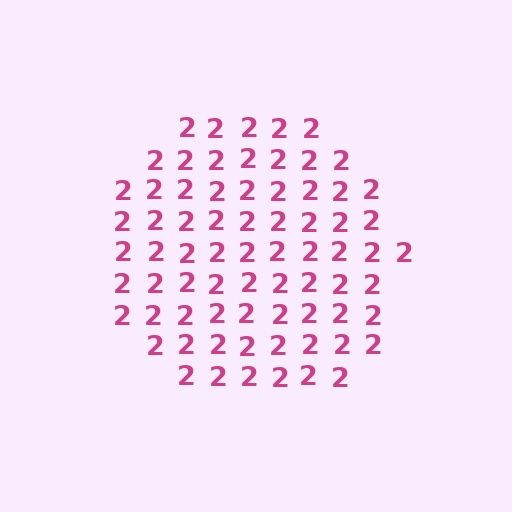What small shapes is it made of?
It is made of small digit 2's.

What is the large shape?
The large shape is a circle.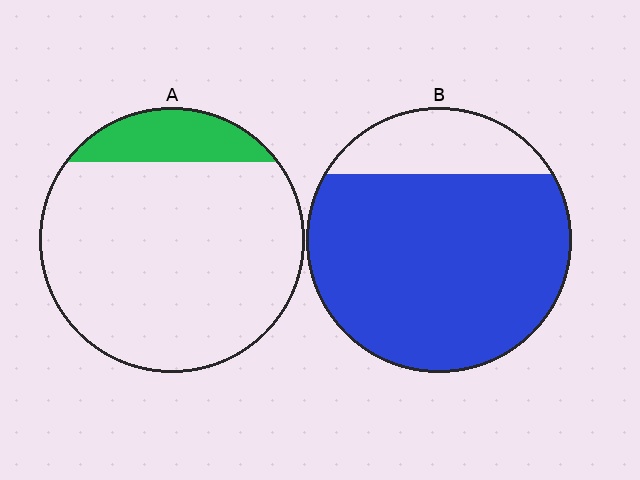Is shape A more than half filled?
No.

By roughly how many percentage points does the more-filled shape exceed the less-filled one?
By roughly 65 percentage points (B over A).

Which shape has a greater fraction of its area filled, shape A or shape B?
Shape B.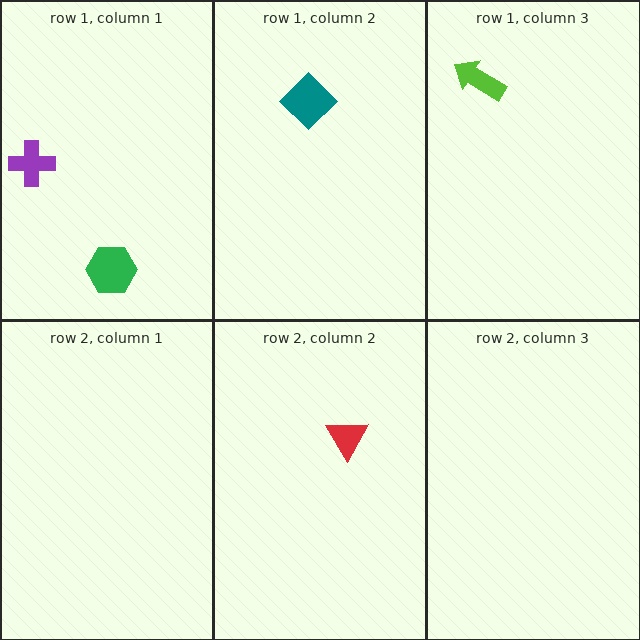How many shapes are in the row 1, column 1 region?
2.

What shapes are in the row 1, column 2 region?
The teal diamond.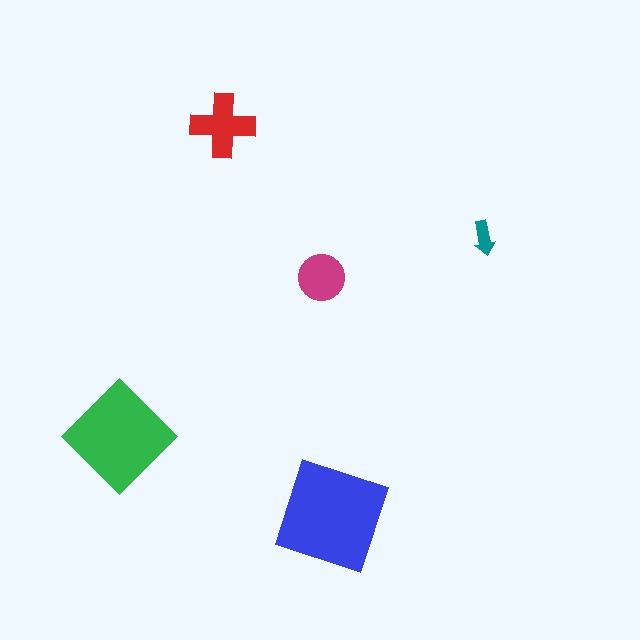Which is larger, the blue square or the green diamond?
The blue square.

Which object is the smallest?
The teal arrow.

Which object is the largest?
The blue square.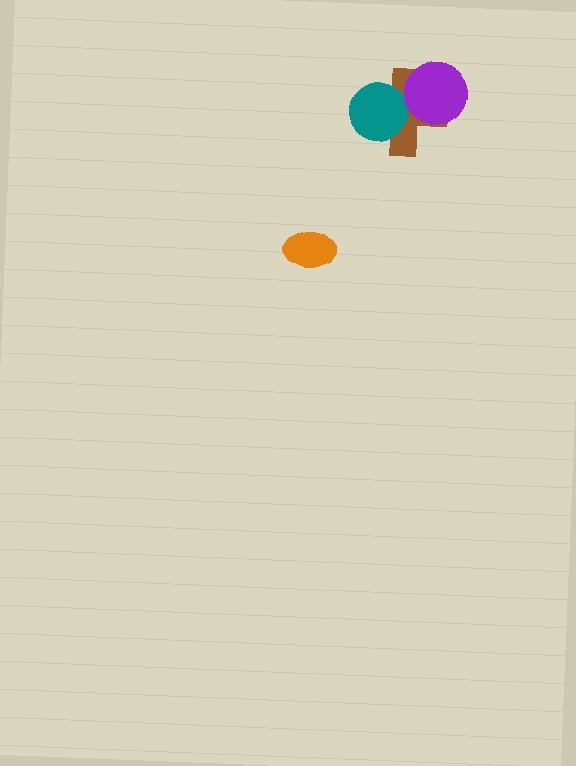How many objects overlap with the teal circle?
1 object overlaps with the teal circle.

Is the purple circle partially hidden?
No, no other shape covers it.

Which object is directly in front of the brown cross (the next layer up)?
The teal circle is directly in front of the brown cross.